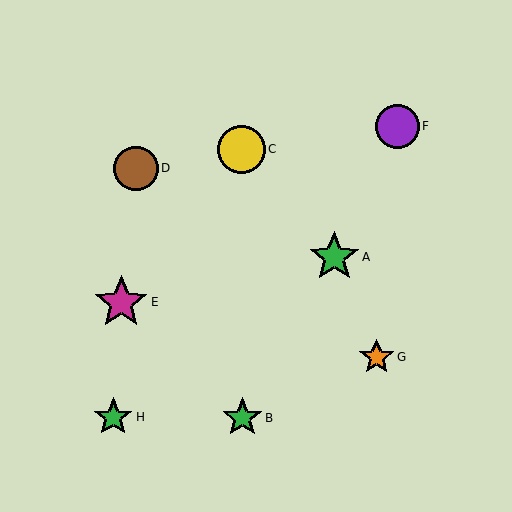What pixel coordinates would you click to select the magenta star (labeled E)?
Click at (121, 302) to select the magenta star E.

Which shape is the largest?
The magenta star (labeled E) is the largest.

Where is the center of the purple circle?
The center of the purple circle is at (397, 126).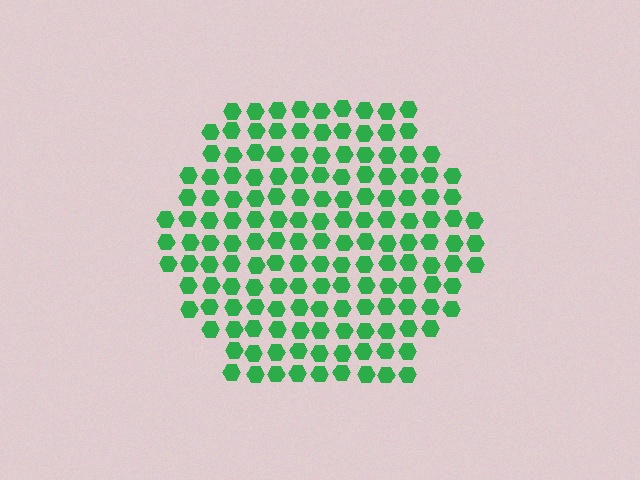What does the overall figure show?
The overall figure shows a hexagon.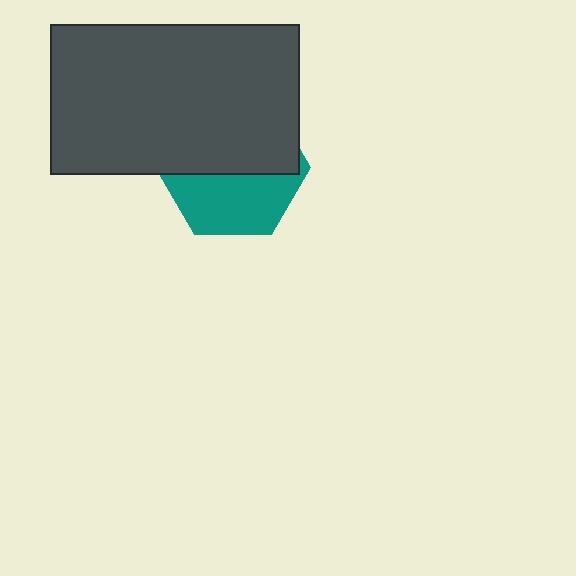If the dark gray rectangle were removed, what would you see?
You would see the complete teal hexagon.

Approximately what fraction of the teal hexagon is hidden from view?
Roughly 56% of the teal hexagon is hidden behind the dark gray rectangle.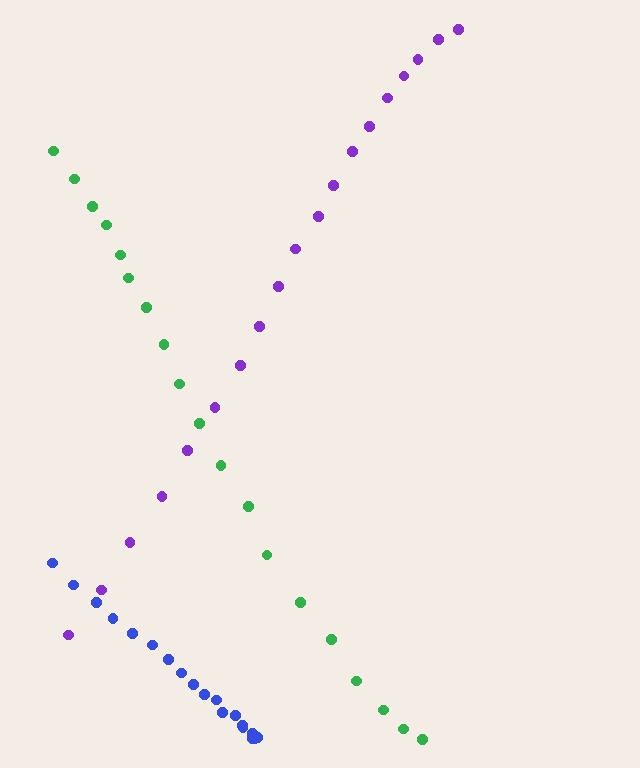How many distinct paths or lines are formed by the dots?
There are 3 distinct paths.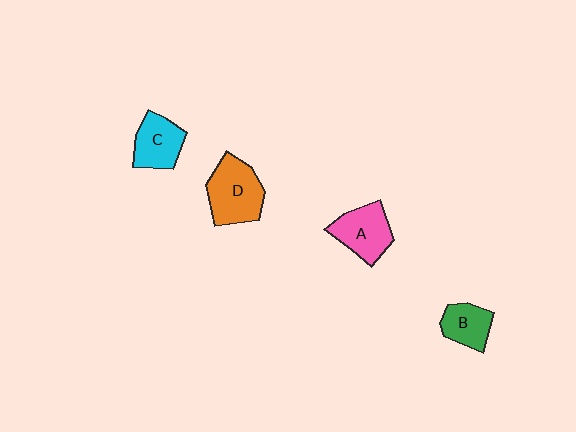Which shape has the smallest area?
Shape B (green).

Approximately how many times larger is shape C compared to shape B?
Approximately 1.2 times.